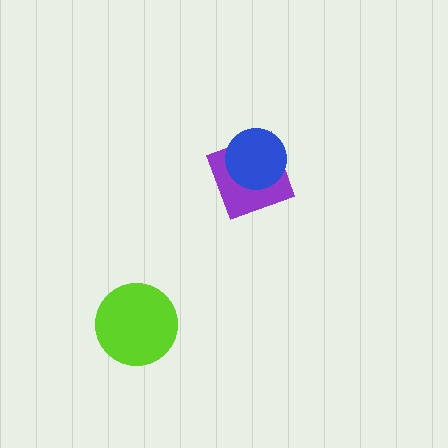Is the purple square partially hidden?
Yes, it is partially covered by another shape.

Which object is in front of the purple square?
The blue circle is in front of the purple square.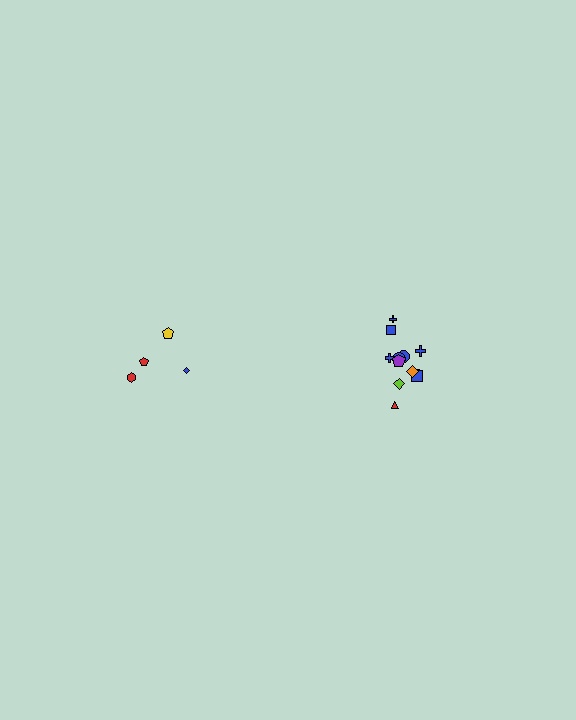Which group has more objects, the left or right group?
The right group.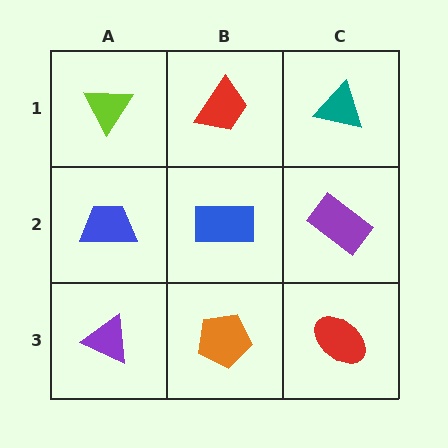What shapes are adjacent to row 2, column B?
A red trapezoid (row 1, column B), an orange pentagon (row 3, column B), a blue trapezoid (row 2, column A), a purple rectangle (row 2, column C).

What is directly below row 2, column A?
A purple triangle.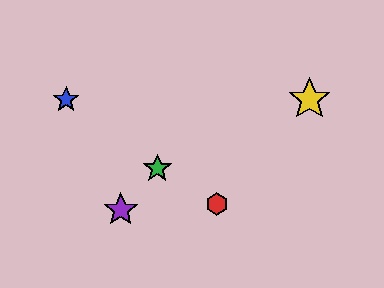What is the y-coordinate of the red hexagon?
The red hexagon is at y≈204.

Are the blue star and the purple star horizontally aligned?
No, the blue star is at y≈99 and the purple star is at y≈210.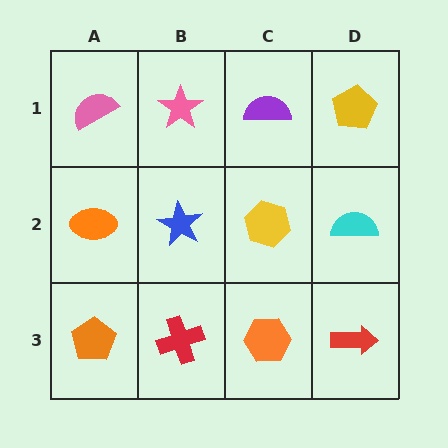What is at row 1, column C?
A purple semicircle.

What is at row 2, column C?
A yellow hexagon.